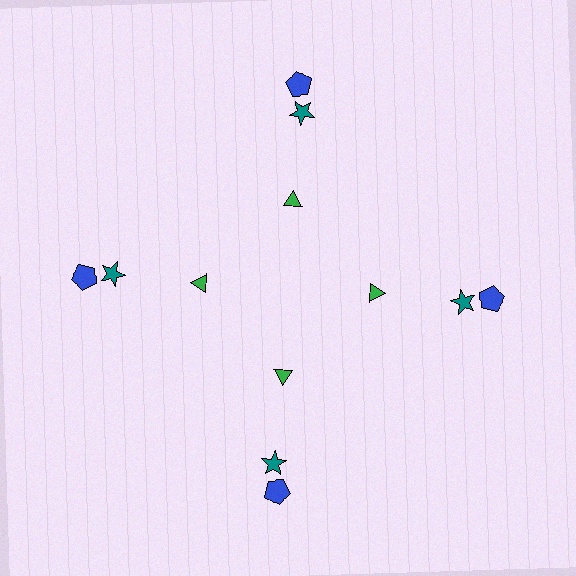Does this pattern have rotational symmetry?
Yes, this pattern has 4-fold rotational symmetry. It looks the same after rotating 90 degrees around the center.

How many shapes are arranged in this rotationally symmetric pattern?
There are 12 shapes, arranged in 4 groups of 3.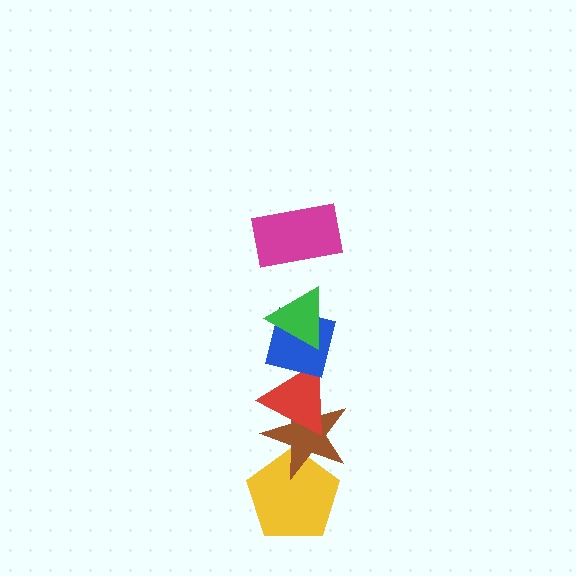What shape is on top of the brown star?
The red triangle is on top of the brown star.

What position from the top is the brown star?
The brown star is 5th from the top.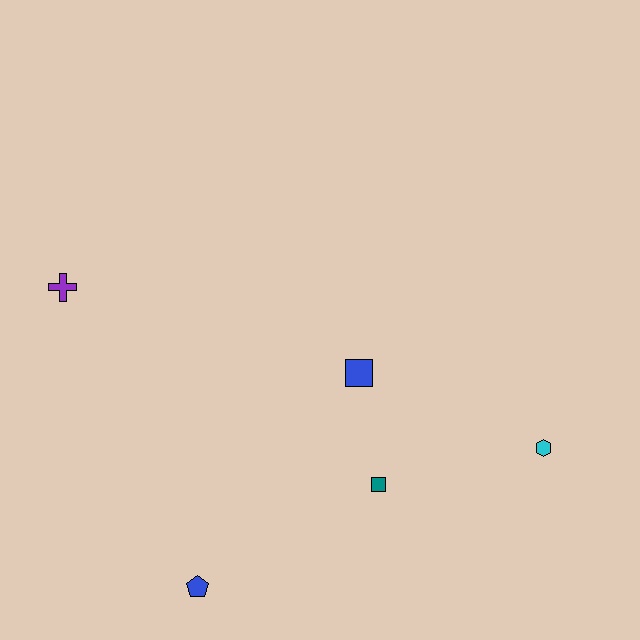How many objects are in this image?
There are 5 objects.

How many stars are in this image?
There are no stars.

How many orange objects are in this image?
There are no orange objects.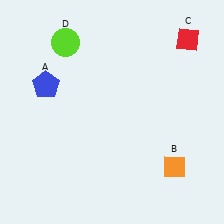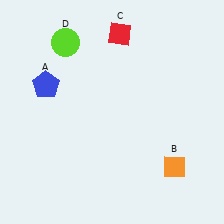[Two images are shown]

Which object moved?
The red diamond (C) moved left.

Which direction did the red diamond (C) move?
The red diamond (C) moved left.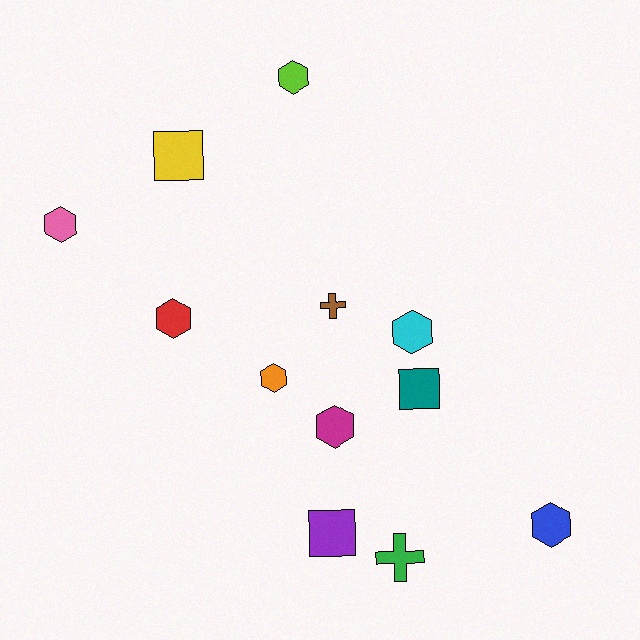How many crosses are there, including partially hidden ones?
There are 2 crosses.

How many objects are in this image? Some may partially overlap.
There are 12 objects.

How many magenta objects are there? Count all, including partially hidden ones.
There is 1 magenta object.